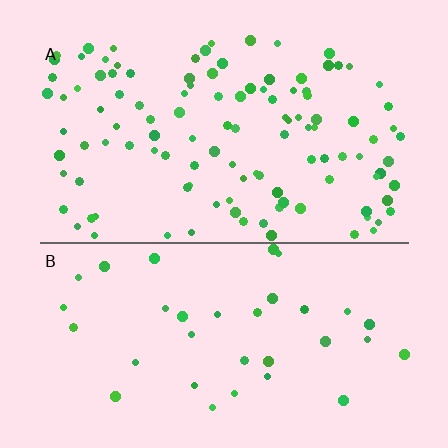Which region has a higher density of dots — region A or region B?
A (the top).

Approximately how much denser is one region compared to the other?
Approximately 3.2× — region A over region B.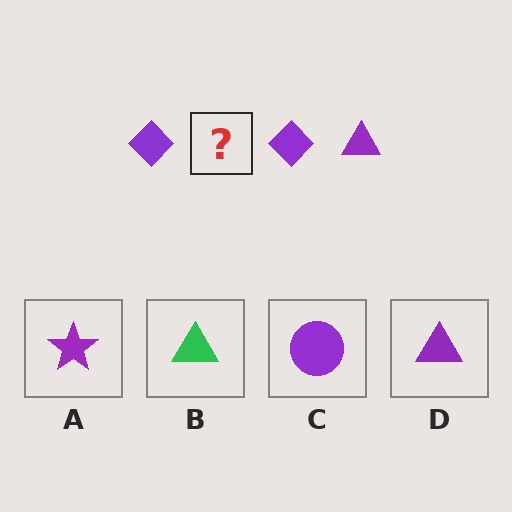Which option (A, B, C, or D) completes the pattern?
D.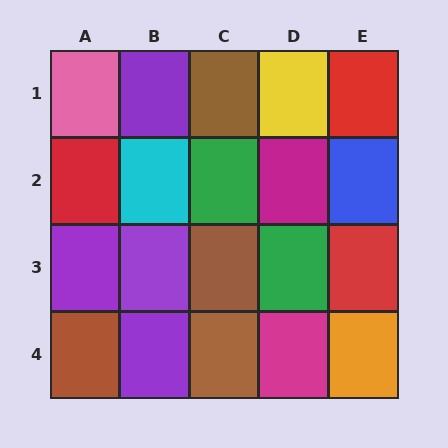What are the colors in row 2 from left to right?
Red, cyan, green, magenta, blue.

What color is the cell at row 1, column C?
Brown.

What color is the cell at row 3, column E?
Red.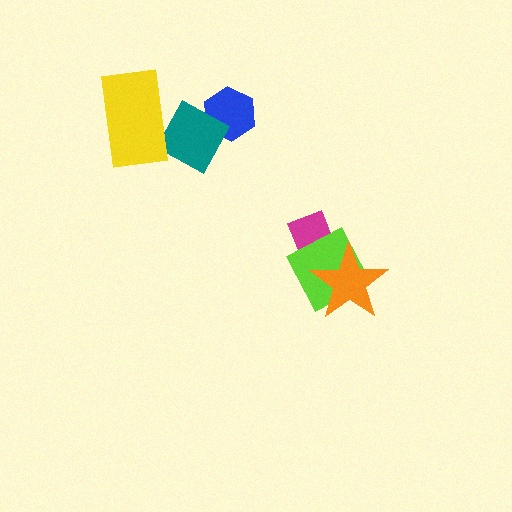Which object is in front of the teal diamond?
The yellow rectangle is in front of the teal diamond.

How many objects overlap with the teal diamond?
2 objects overlap with the teal diamond.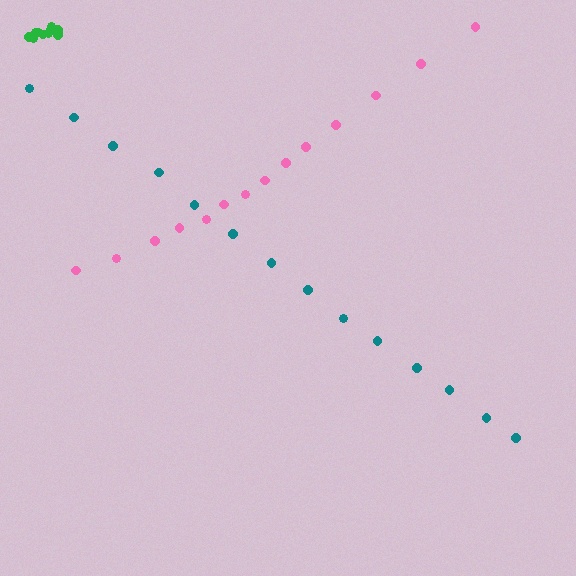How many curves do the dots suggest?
There are 3 distinct paths.